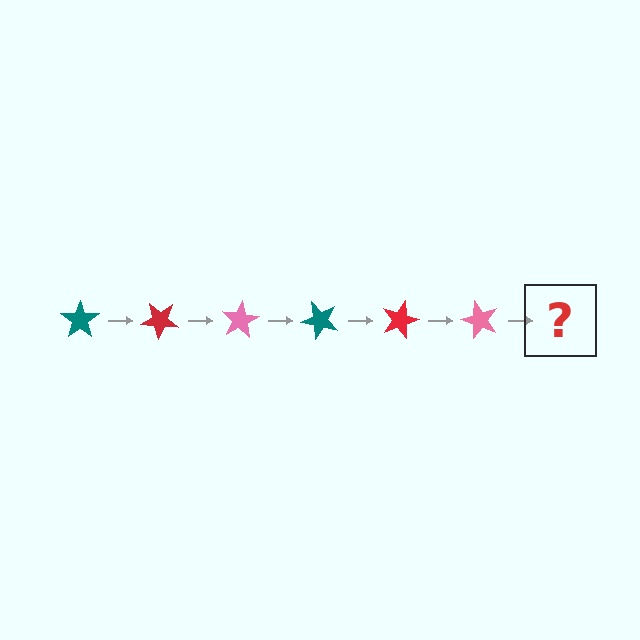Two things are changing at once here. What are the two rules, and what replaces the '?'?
The two rules are that it rotates 40 degrees each step and the color cycles through teal, red, and pink. The '?' should be a teal star, rotated 240 degrees from the start.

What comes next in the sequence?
The next element should be a teal star, rotated 240 degrees from the start.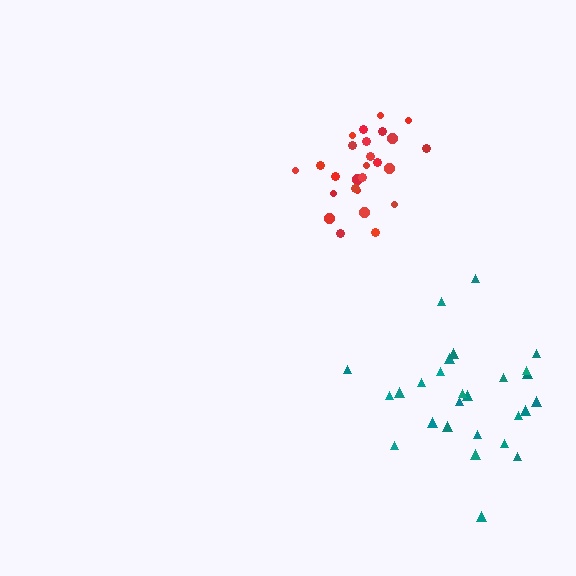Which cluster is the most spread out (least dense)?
Teal.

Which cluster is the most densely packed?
Red.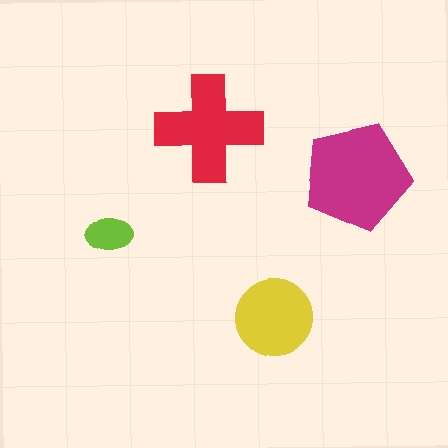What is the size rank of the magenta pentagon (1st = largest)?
1st.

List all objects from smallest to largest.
The lime ellipse, the yellow circle, the red cross, the magenta pentagon.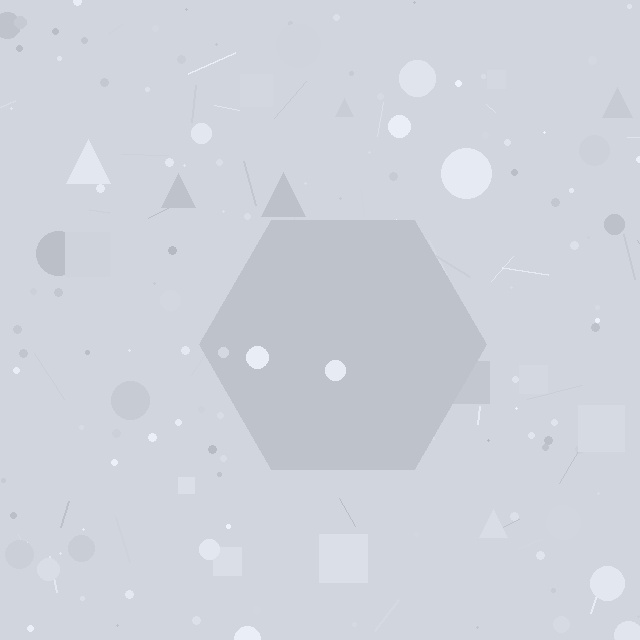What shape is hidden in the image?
A hexagon is hidden in the image.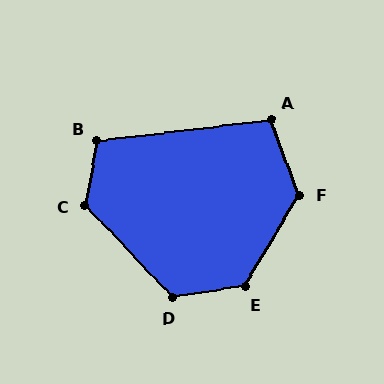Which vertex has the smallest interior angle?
A, at approximately 103 degrees.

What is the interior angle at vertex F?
Approximately 128 degrees (obtuse).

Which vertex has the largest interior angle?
E, at approximately 131 degrees.